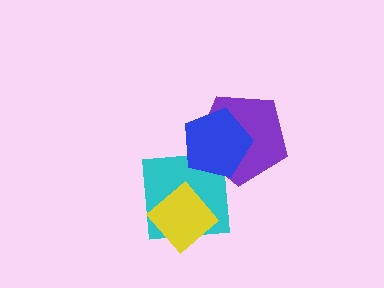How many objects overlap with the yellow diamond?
1 object overlaps with the yellow diamond.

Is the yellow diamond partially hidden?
No, no other shape covers it.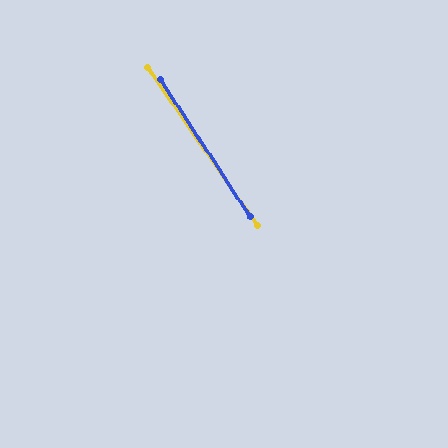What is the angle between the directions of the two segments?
Approximately 2 degrees.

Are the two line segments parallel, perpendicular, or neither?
Parallel — their directions differ by only 1.8°.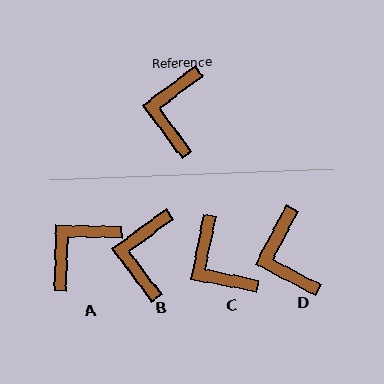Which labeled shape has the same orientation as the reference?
B.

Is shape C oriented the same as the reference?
No, it is off by about 42 degrees.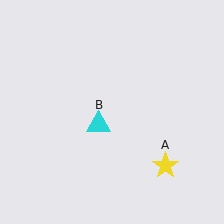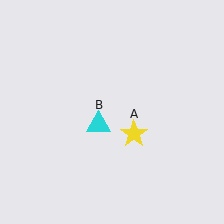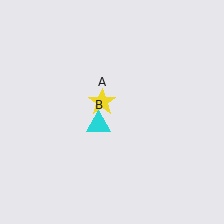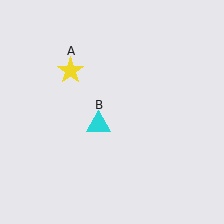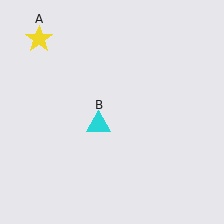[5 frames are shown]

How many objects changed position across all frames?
1 object changed position: yellow star (object A).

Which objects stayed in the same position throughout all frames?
Cyan triangle (object B) remained stationary.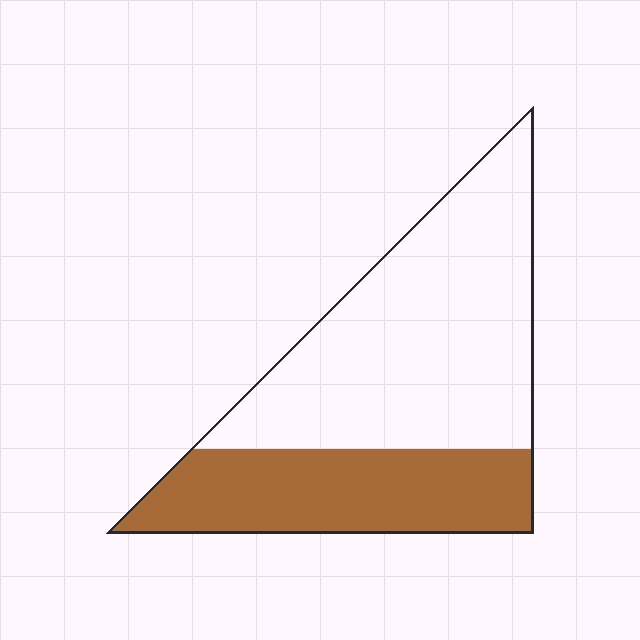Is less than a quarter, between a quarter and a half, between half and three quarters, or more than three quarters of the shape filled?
Between a quarter and a half.